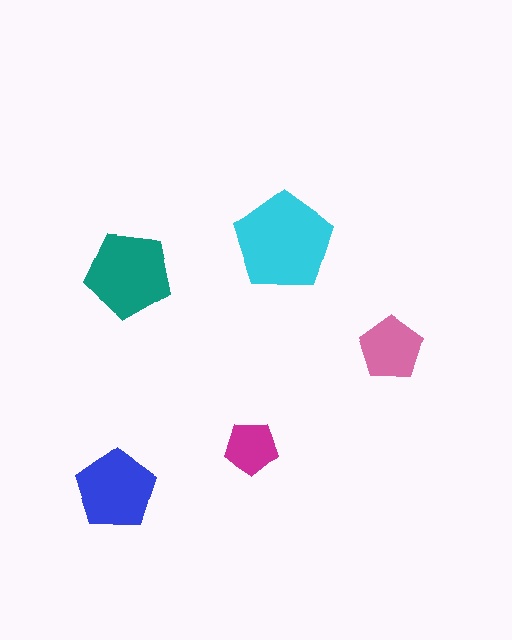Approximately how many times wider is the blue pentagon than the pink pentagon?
About 1.5 times wider.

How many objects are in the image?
There are 5 objects in the image.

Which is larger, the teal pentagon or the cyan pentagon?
The cyan one.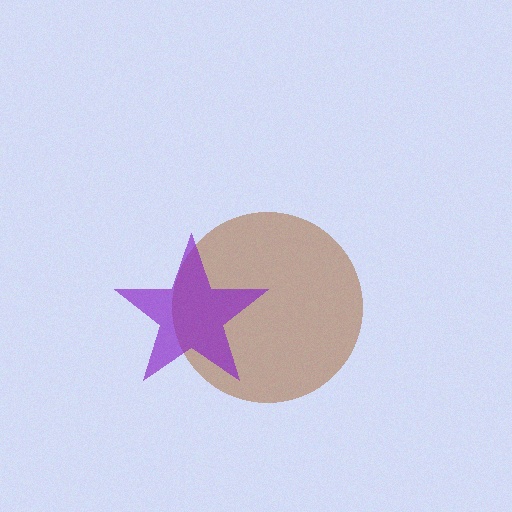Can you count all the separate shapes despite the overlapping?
Yes, there are 2 separate shapes.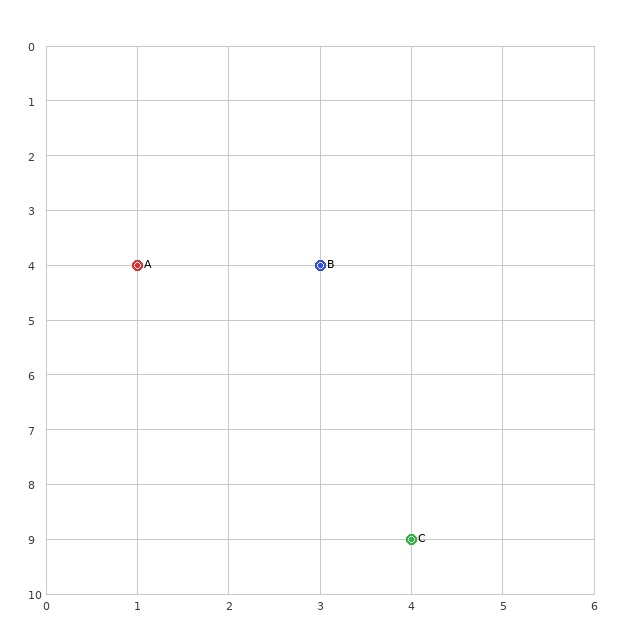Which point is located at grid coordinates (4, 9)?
Point C is at (4, 9).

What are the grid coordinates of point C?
Point C is at grid coordinates (4, 9).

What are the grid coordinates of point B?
Point B is at grid coordinates (3, 4).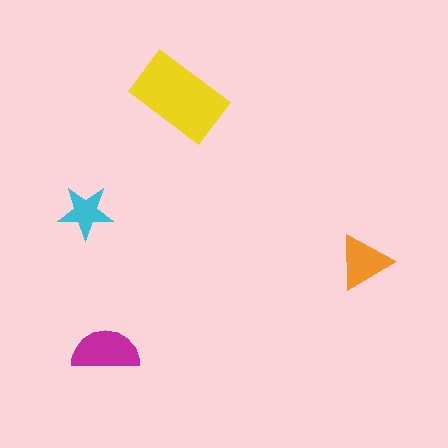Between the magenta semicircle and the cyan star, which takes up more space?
The magenta semicircle.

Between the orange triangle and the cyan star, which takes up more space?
The orange triangle.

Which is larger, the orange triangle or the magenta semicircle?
The magenta semicircle.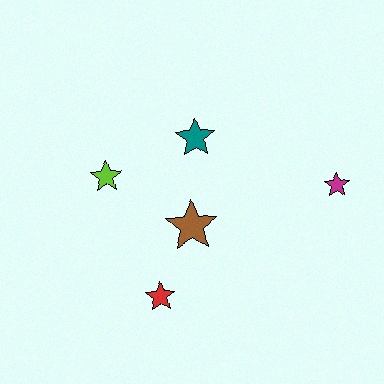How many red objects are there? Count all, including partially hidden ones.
There is 1 red object.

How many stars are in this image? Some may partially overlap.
There are 5 stars.